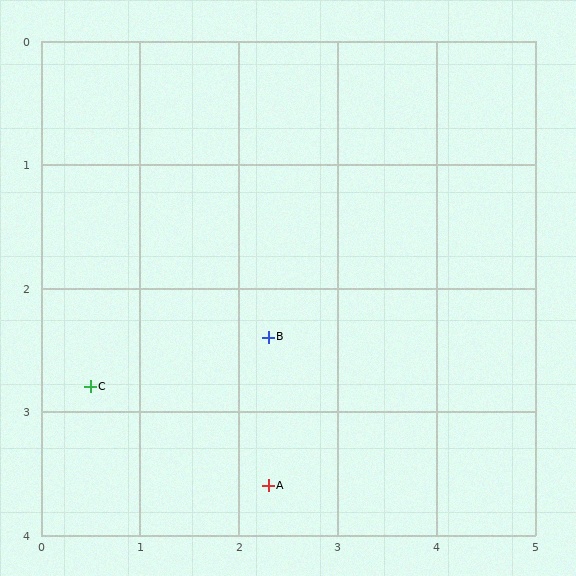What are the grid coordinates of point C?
Point C is at approximately (0.5, 2.8).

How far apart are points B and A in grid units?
Points B and A are about 1.2 grid units apart.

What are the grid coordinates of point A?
Point A is at approximately (2.3, 3.6).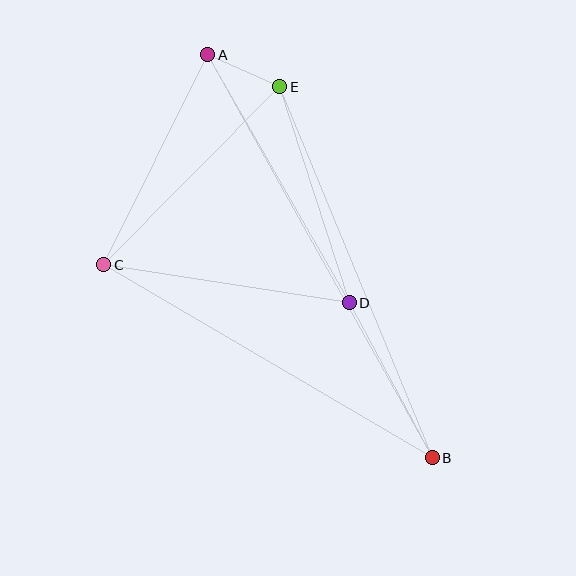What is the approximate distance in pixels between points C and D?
The distance between C and D is approximately 248 pixels.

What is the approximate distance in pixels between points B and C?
The distance between B and C is approximately 381 pixels.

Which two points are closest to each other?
Points A and E are closest to each other.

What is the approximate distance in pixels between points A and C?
The distance between A and C is approximately 235 pixels.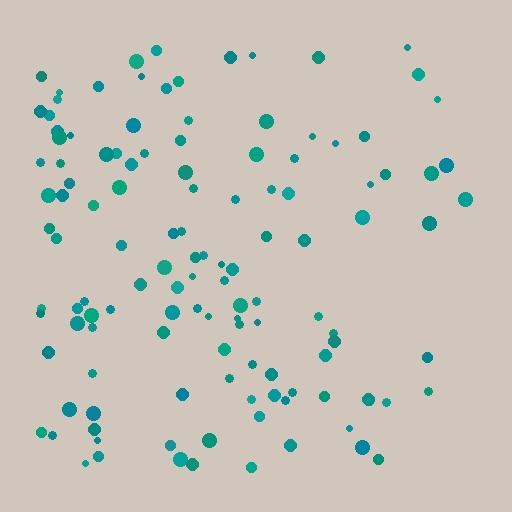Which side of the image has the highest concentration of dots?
The left.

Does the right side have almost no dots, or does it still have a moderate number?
Still a moderate number, just noticeably fewer than the left.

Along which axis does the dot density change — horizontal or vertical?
Horizontal.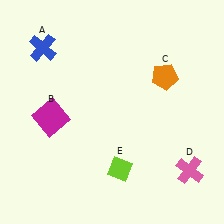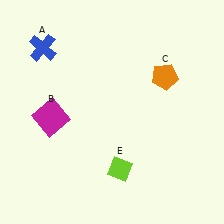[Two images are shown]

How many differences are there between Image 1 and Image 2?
There is 1 difference between the two images.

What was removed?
The pink cross (D) was removed in Image 2.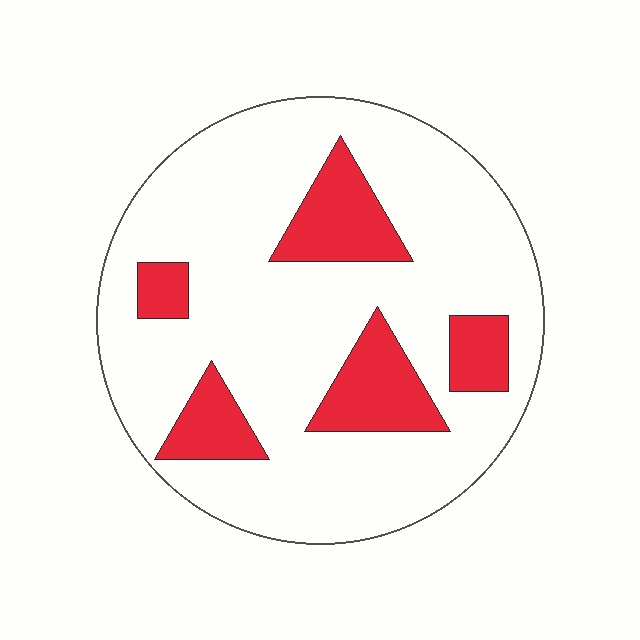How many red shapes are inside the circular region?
5.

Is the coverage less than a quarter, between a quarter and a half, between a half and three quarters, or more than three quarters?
Less than a quarter.